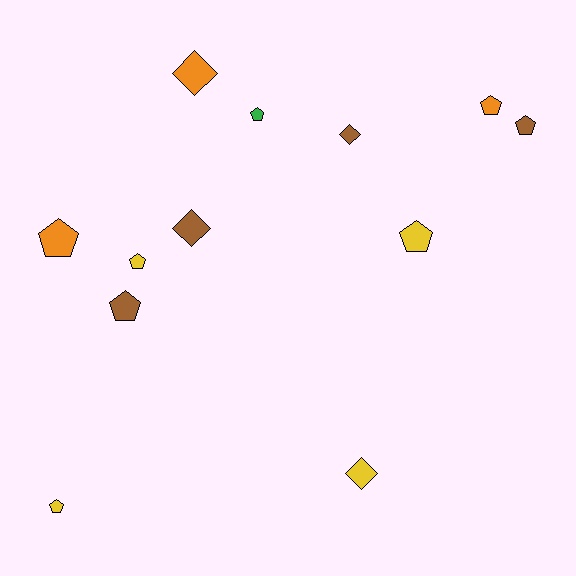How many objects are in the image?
There are 12 objects.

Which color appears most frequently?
Brown, with 4 objects.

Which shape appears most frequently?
Pentagon, with 8 objects.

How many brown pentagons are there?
There are 2 brown pentagons.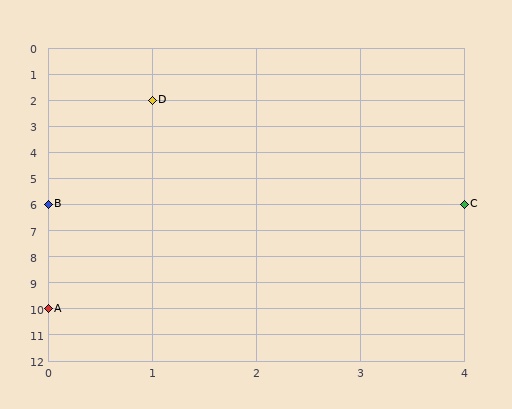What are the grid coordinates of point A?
Point A is at grid coordinates (0, 10).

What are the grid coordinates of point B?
Point B is at grid coordinates (0, 6).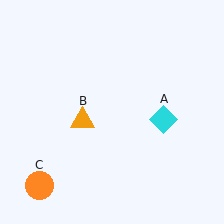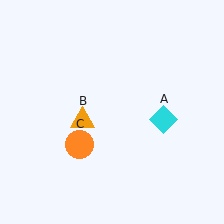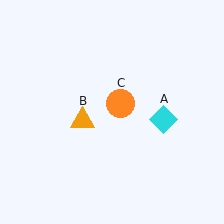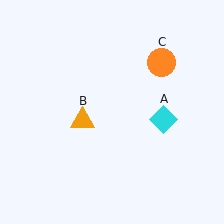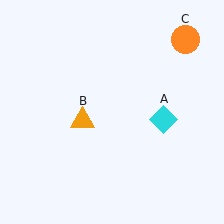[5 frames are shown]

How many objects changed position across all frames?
1 object changed position: orange circle (object C).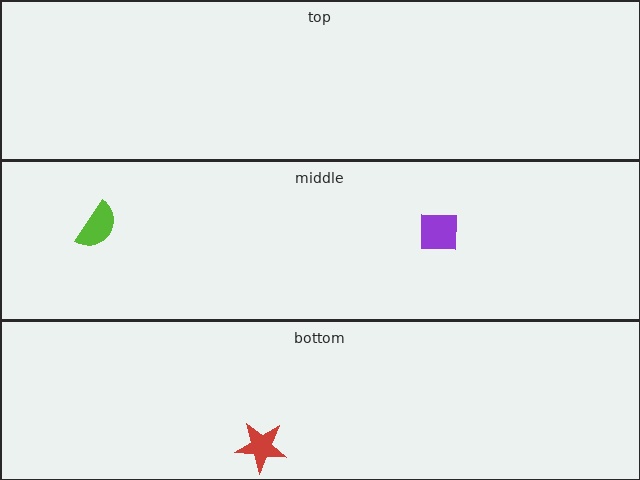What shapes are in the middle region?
The purple square, the lime semicircle.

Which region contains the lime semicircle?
The middle region.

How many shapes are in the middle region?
2.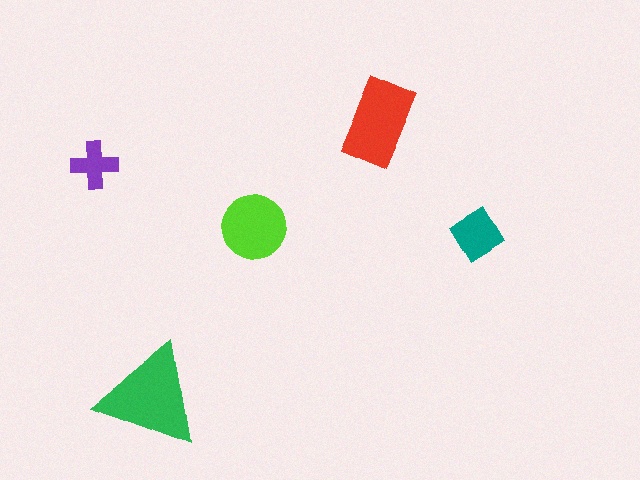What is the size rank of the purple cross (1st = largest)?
5th.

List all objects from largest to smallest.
The green triangle, the red rectangle, the lime circle, the teal diamond, the purple cross.